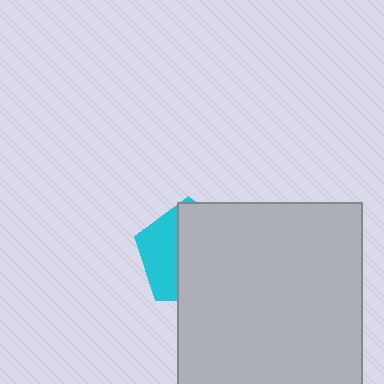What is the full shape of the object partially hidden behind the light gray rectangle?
The partially hidden object is a cyan pentagon.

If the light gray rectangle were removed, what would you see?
You would see the complete cyan pentagon.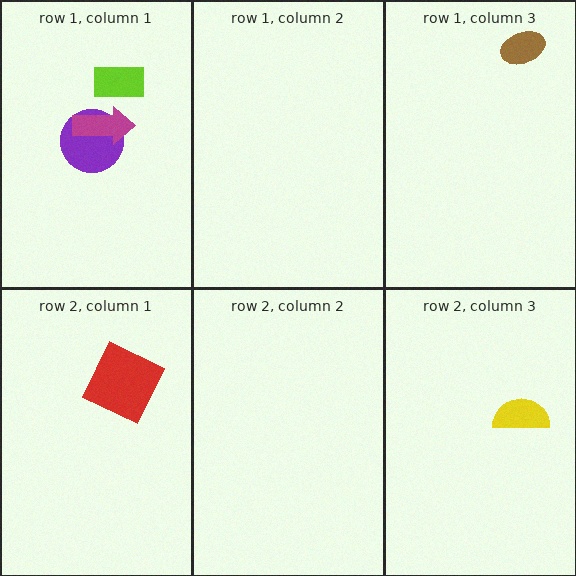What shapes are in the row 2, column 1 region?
The red square.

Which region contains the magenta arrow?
The row 1, column 1 region.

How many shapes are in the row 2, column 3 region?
1.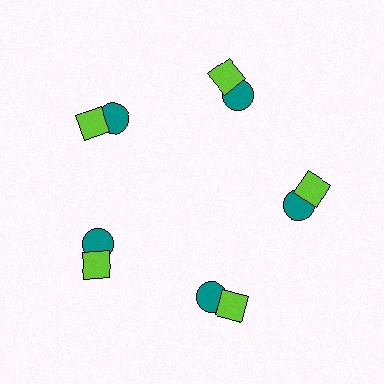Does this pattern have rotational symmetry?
Yes, this pattern has 5-fold rotational symmetry. It looks the same after rotating 72 degrees around the center.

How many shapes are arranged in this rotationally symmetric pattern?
There are 10 shapes, arranged in 5 groups of 2.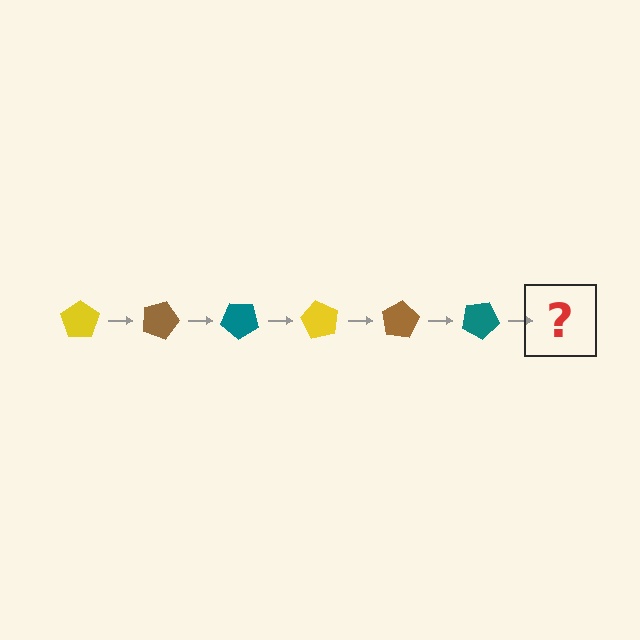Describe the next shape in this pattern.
It should be a yellow pentagon, rotated 120 degrees from the start.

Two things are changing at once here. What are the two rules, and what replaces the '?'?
The two rules are that it rotates 20 degrees each step and the color cycles through yellow, brown, and teal. The '?' should be a yellow pentagon, rotated 120 degrees from the start.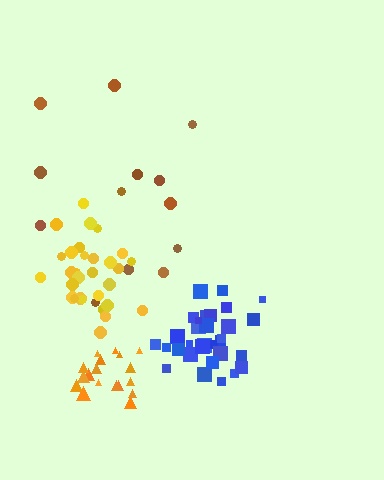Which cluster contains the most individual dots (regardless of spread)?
Blue (31).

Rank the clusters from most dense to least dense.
blue, orange, yellow, brown.